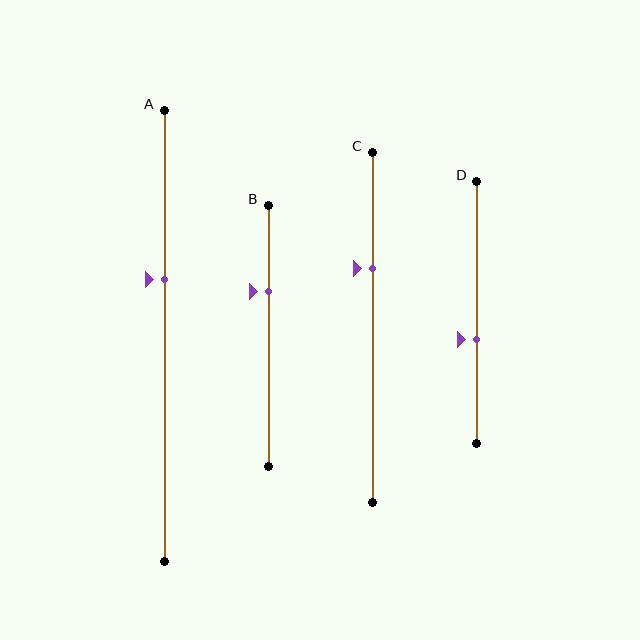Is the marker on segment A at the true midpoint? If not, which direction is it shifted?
No, the marker on segment A is shifted upward by about 12% of the segment length.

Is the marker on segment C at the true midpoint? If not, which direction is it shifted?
No, the marker on segment C is shifted upward by about 17% of the segment length.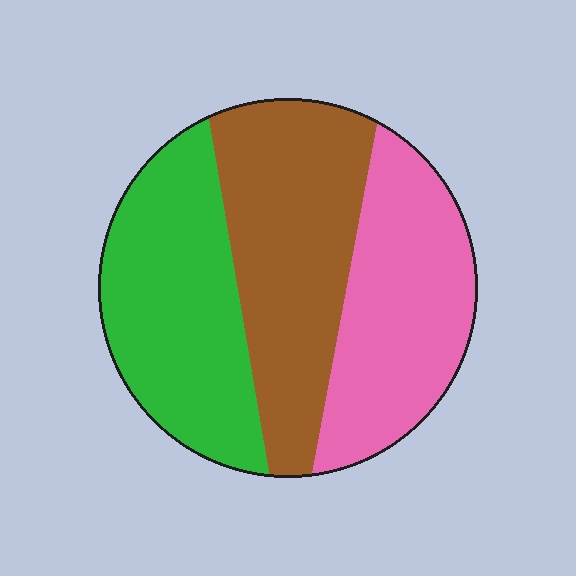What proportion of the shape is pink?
Pink covers 31% of the shape.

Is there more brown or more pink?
Brown.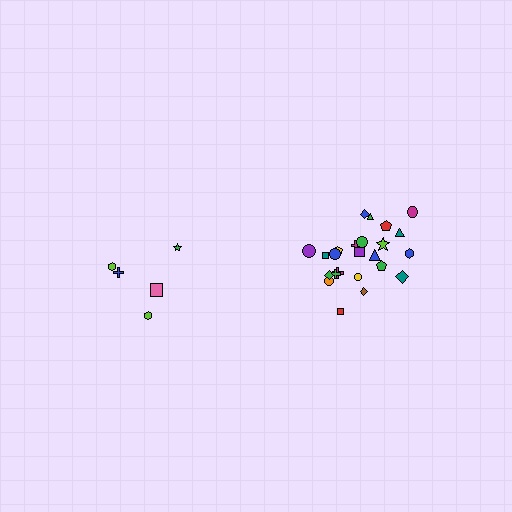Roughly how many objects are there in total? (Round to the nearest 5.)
Roughly 30 objects in total.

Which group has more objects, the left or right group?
The right group.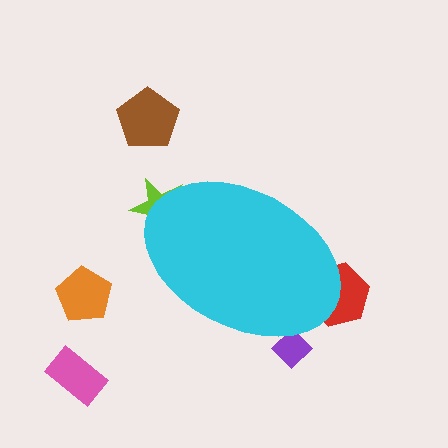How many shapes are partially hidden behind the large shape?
3 shapes are partially hidden.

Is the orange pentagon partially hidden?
No, the orange pentagon is fully visible.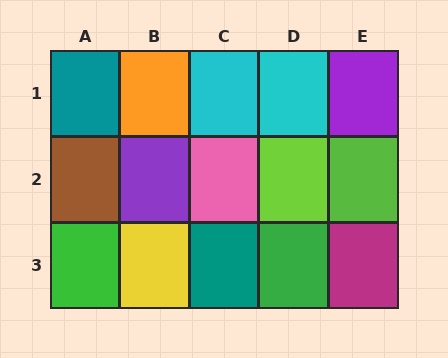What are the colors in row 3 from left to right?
Green, yellow, teal, green, magenta.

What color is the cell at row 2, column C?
Pink.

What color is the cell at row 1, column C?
Cyan.